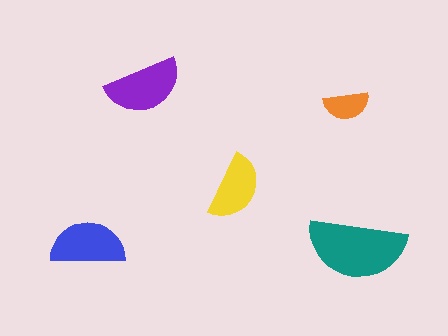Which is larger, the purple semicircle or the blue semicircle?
The purple one.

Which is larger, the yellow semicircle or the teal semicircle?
The teal one.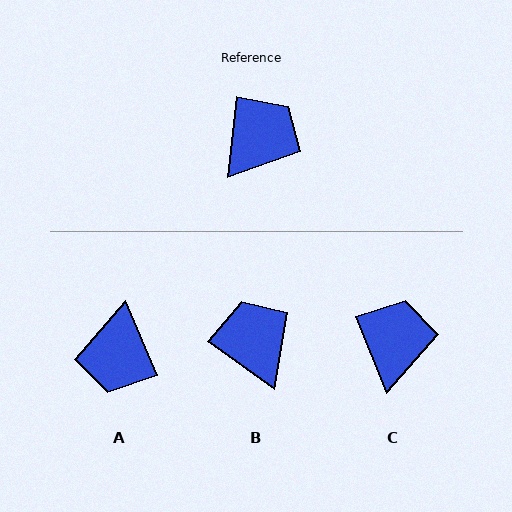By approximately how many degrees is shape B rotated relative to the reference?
Approximately 61 degrees counter-clockwise.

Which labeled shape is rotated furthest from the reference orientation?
A, about 150 degrees away.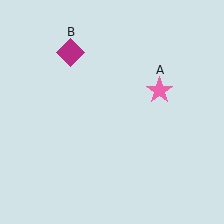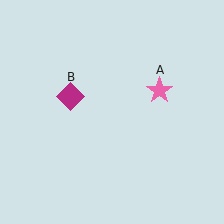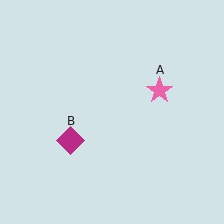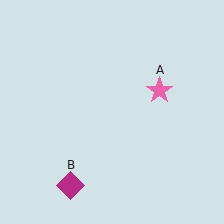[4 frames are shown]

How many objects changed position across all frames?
1 object changed position: magenta diamond (object B).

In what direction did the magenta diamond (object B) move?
The magenta diamond (object B) moved down.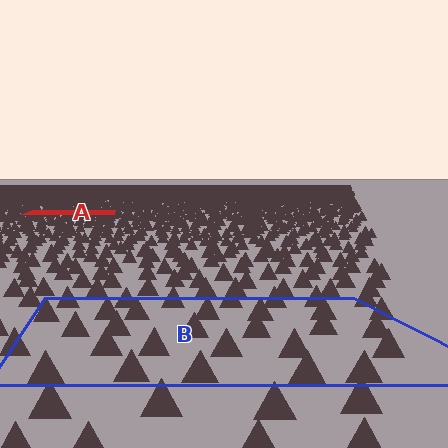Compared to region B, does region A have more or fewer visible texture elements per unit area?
Region A has more texture elements per unit area — they are packed more densely because it is farther away.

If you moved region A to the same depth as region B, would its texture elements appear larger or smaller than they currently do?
They would appear larger. At a closer depth, the same texture elements are projected at a bigger on-screen size.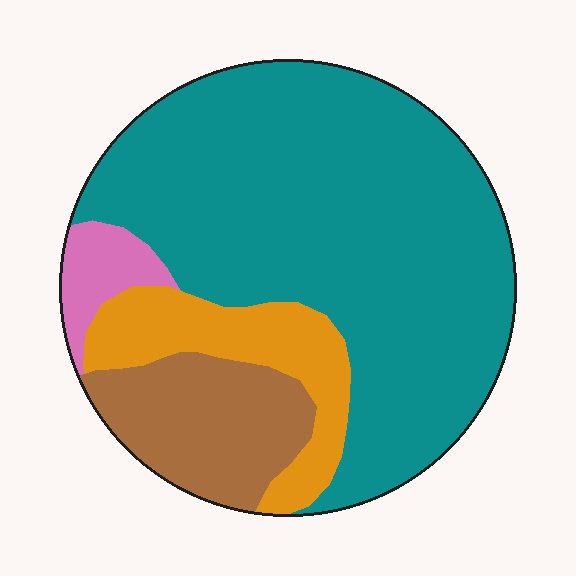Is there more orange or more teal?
Teal.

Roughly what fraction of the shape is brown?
Brown takes up about one sixth (1/6) of the shape.